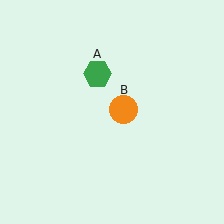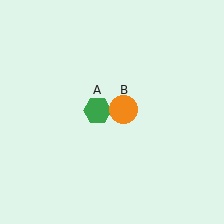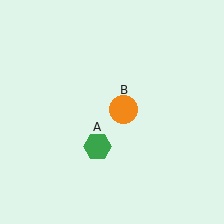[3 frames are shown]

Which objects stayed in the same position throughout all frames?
Orange circle (object B) remained stationary.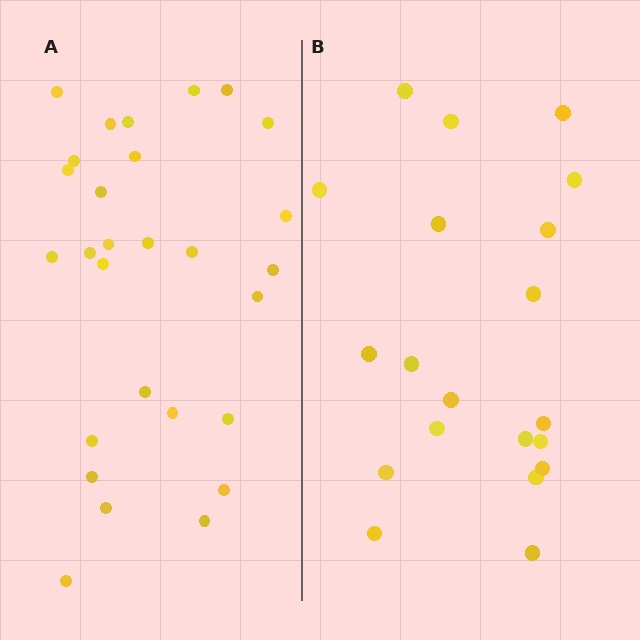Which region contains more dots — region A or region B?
Region A (the left region) has more dots.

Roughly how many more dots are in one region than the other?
Region A has roughly 8 or so more dots than region B.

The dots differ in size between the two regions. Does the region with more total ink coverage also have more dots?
No. Region B has more total ink coverage because its dots are larger, but region A actually contains more individual dots. Total area can be misleading — the number of items is what matters here.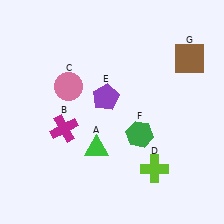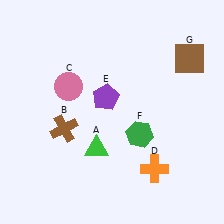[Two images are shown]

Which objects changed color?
B changed from magenta to brown. D changed from lime to orange.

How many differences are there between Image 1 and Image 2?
There are 2 differences between the two images.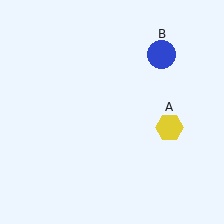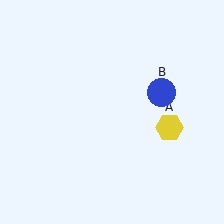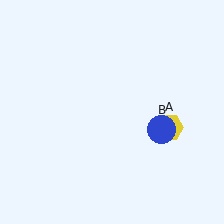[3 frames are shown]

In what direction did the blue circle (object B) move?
The blue circle (object B) moved down.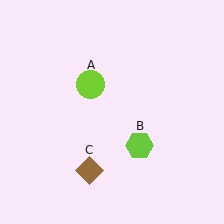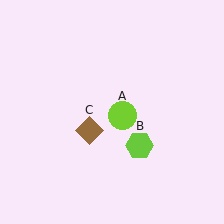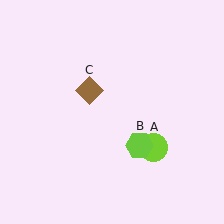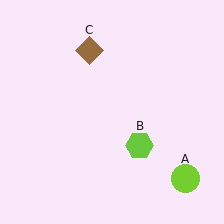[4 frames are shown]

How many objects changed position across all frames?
2 objects changed position: lime circle (object A), brown diamond (object C).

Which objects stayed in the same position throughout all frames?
Lime hexagon (object B) remained stationary.